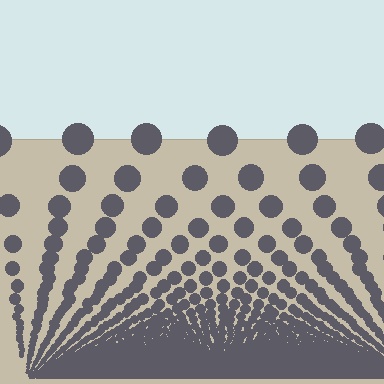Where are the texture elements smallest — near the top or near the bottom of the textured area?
Near the bottom.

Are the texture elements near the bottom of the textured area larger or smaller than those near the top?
Smaller. The gradient is inverted — elements near the bottom are smaller and denser.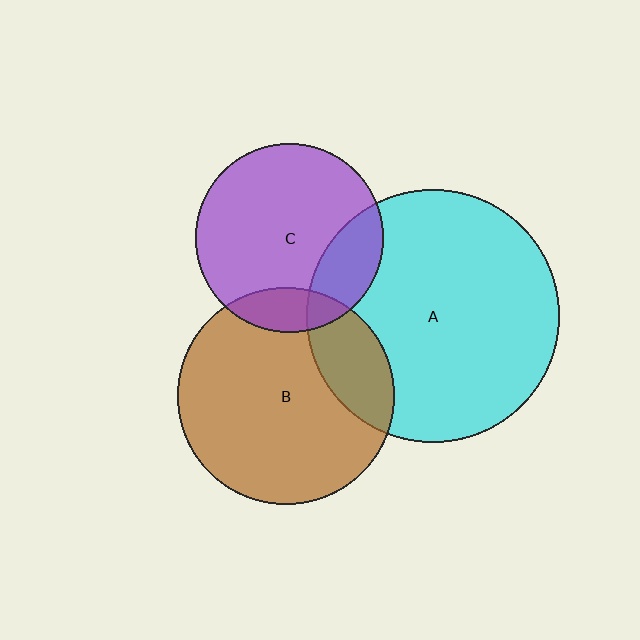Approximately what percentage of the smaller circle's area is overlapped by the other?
Approximately 20%.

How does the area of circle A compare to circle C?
Approximately 1.8 times.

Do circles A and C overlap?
Yes.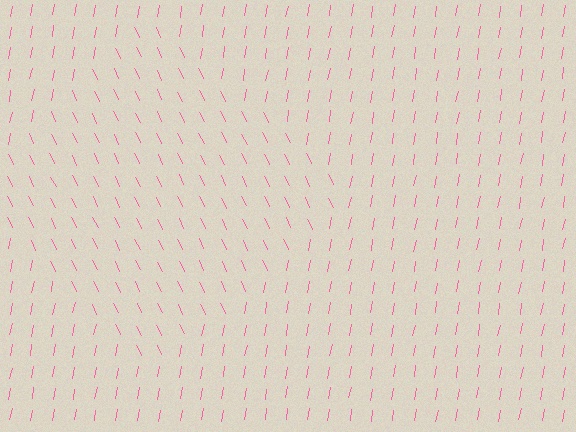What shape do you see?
I see a diamond.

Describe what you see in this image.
The image is filled with small pink line segments. A diamond region in the image has lines oriented differently from the surrounding lines, creating a visible texture boundary.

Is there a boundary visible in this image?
Yes, there is a texture boundary formed by a change in line orientation.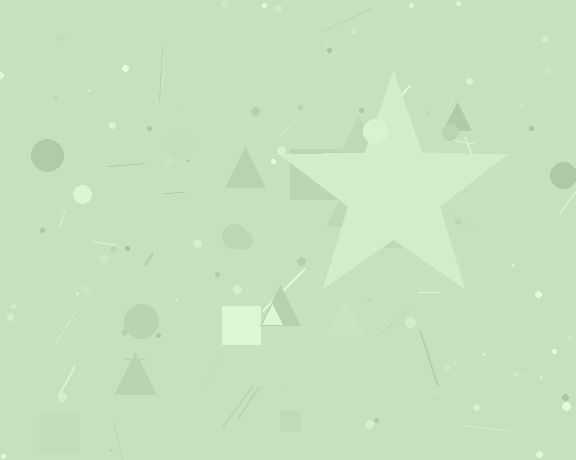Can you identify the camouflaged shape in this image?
The camouflaged shape is a star.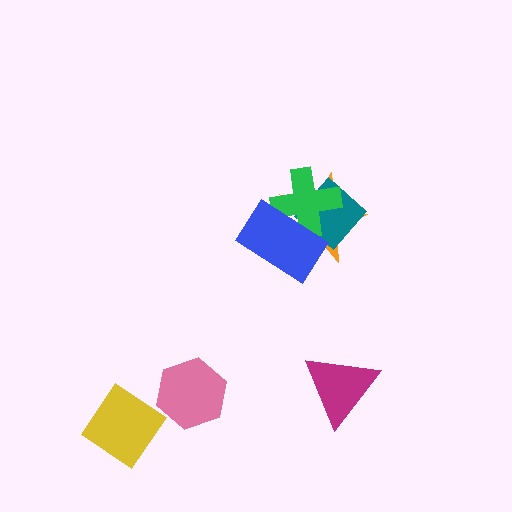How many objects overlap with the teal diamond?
3 objects overlap with the teal diamond.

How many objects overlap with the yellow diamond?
0 objects overlap with the yellow diamond.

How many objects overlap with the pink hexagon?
0 objects overlap with the pink hexagon.